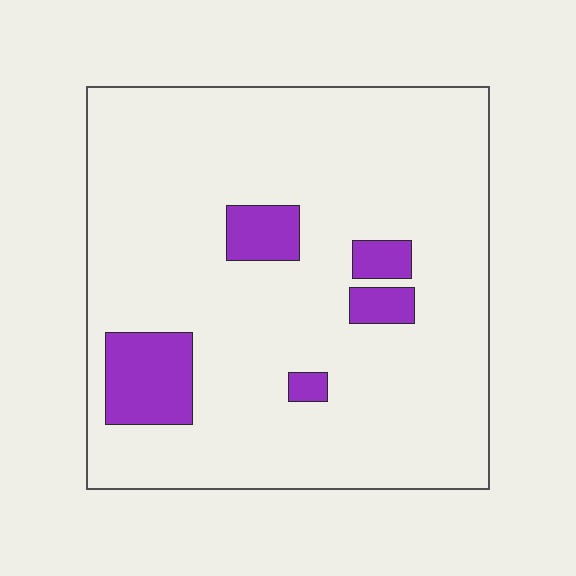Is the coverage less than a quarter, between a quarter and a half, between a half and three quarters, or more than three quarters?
Less than a quarter.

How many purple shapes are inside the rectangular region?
5.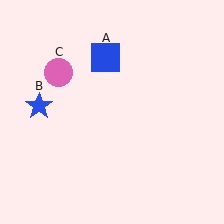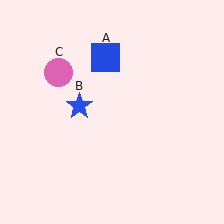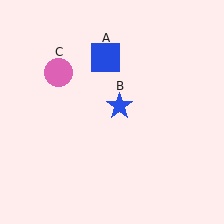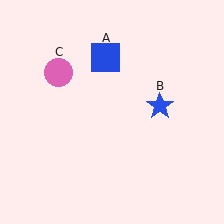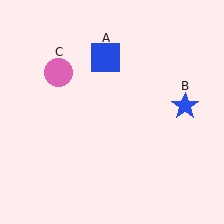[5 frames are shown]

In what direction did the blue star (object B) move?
The blue star (object B) moved right.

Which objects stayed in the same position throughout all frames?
Blue square (object A) and pink circle (object C) remained stationary.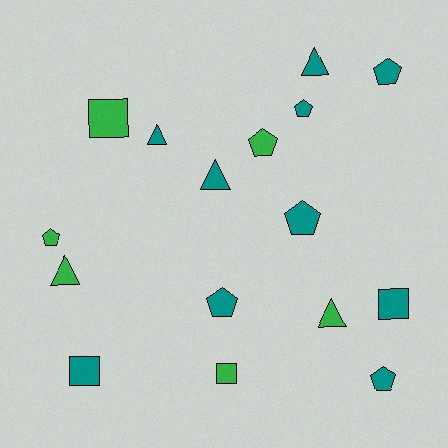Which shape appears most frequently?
Pentagon, with 7 objects.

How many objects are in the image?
There are 16 objects.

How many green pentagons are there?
There are 2 green pentagons.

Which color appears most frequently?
Teal, with 10 objects.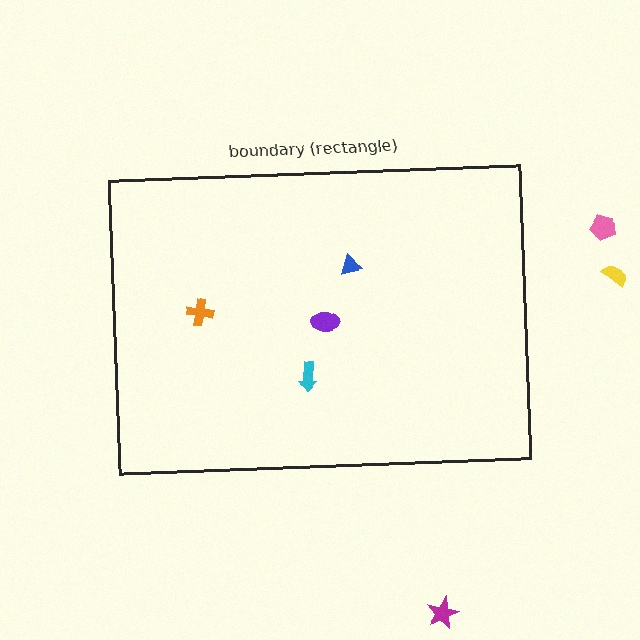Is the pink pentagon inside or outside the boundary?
Outside.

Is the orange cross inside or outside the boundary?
Inside.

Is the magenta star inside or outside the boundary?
Outside.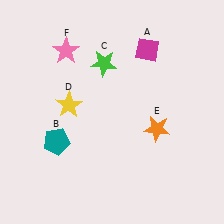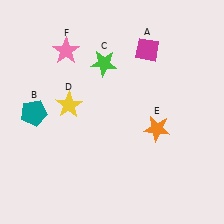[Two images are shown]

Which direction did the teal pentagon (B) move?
The teal pentagon (B) moved up.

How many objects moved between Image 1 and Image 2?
1 object moved between the two images.